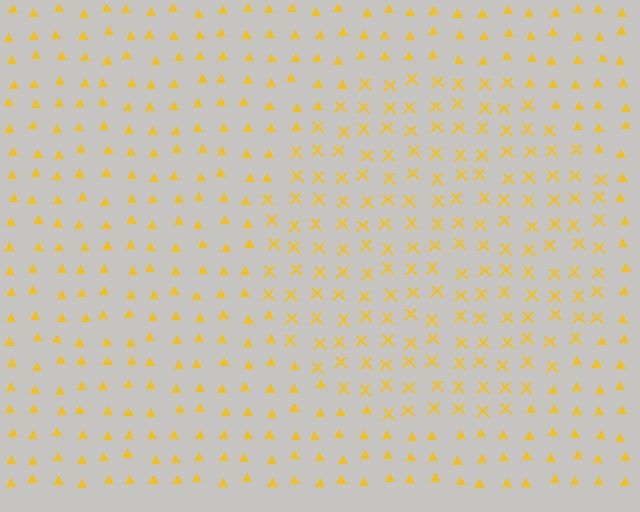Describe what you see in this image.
The image is filled with small yellow elements arranged in a uniform grid. A circle-shaped region contains X marks, while the surrounding area contains triangles. The boundary is defined purely by the change in element shape.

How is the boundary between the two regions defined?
The boundary is defined by a change in element shape: X marks inside vs. triangles outside. All elements share the same color and spacing.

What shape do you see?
I see a circle.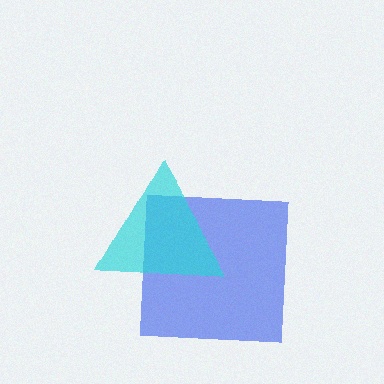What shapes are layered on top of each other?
The layered shapes are: a blue square, a cyan triangle.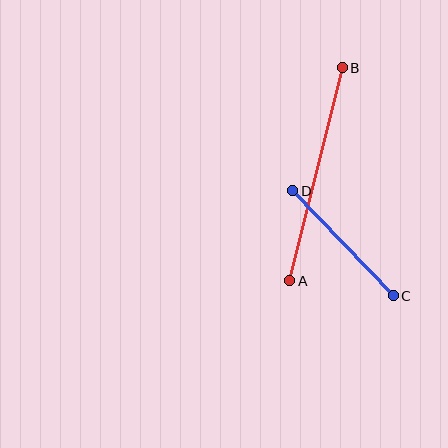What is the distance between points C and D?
The distance is approximately 145 pixels.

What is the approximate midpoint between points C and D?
The midpoint is at approximately (343, 243) pixels.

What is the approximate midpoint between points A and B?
The midpoint is at approximately (316, 174) pixels.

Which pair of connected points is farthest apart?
Points A and B are farthest apart.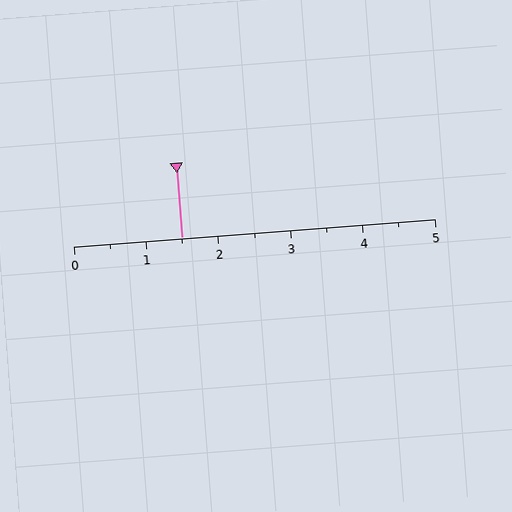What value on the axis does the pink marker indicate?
The marker indicates approximately 1.5.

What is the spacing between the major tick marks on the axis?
The major ticks are spaced 1 apart.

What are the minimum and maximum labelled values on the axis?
The axis runs from 0 to 5.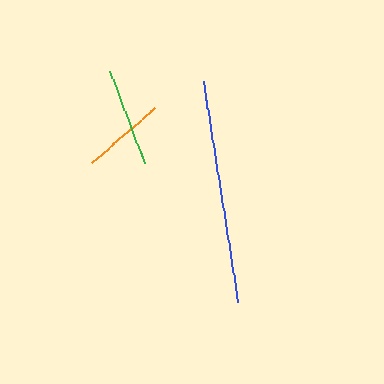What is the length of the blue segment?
The blue segment is approximately 223 pixels long.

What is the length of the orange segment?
The orange segment is approximately 84 pixels long.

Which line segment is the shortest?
The orange line is the shortest at approximately 84 pixels.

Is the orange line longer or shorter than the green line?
The green line is longer than the orange line.